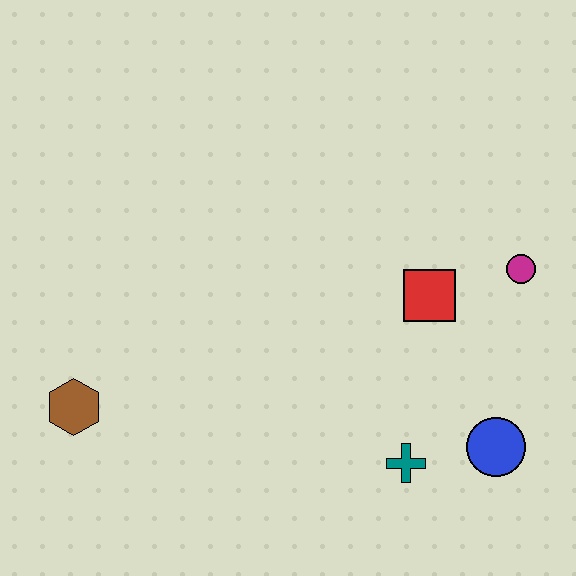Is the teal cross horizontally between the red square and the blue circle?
No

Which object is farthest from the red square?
The brown hexagon is farthest from the red square.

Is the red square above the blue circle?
Yes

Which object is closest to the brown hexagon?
The teal cross is closest to the brown hexagon.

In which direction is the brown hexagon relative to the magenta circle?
The brown hexagon is to the left of the magenta circle.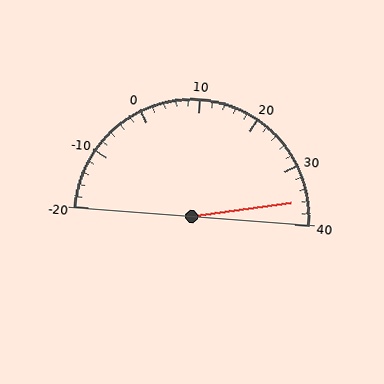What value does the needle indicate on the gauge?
The needle indicates approximately 36.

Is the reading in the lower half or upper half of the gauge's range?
The reading is in the upper half of the range (-20 to 40).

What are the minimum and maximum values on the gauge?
The gauge ranges from -20 to 40.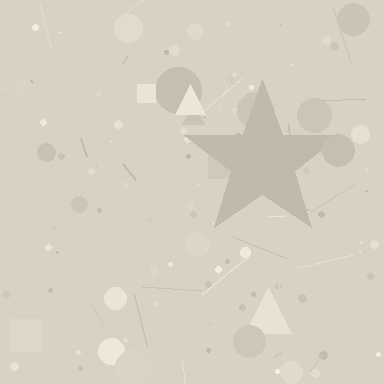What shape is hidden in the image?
A star is hidden in the image.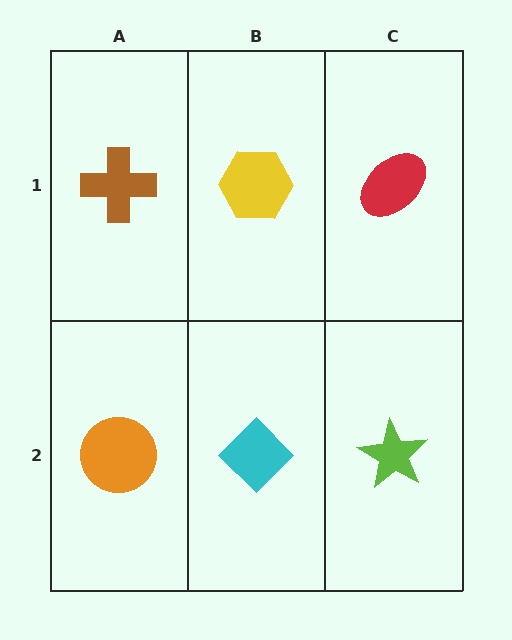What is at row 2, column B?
A cyan diamond.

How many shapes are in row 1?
3 shapes.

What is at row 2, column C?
A lime star.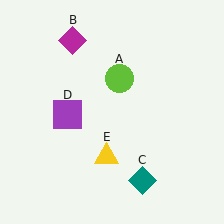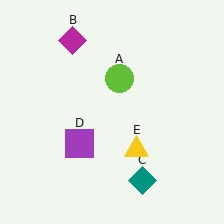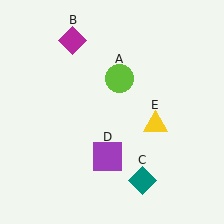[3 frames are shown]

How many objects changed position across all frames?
2 objects changed position: purple square (object D), yellow triangle (object E).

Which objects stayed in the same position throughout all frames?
Lime circle (object A) and magenta diamond (object B) and teal diamond (object C) remained stationary.